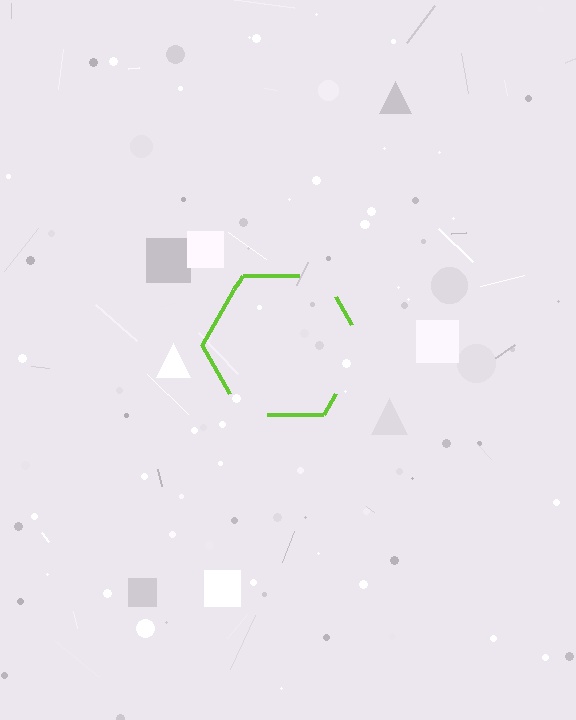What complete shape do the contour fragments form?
The contour fragments form a hexagon.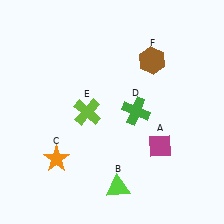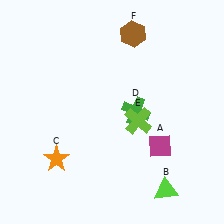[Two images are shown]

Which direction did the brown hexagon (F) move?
The brown hexagon (F) moved up.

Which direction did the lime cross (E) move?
The lime cross (E) moved right.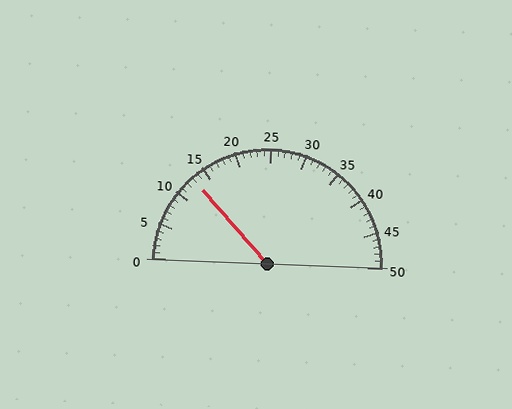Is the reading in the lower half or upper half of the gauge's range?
The reading is in the lower half of the range (0 to 50).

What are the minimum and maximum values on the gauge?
The gauge ranges from 0 to 50.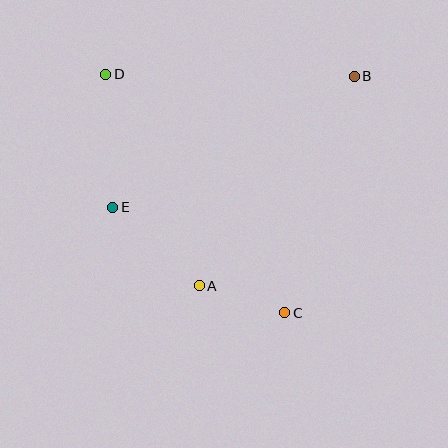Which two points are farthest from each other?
Points C and D are farthest from each other.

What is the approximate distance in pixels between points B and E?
The distance between B and E is approximately 275 pixels.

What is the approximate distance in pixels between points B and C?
The distance between B and C is approximately 246 pixels.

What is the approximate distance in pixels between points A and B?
The distance between A and B is approximately 261 pixels.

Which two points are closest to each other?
Points A and C are closest to each other.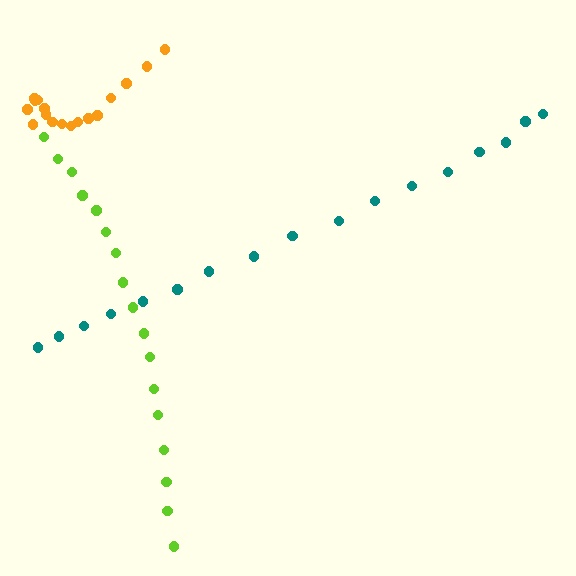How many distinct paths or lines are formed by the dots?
There are 3 distinct paths.